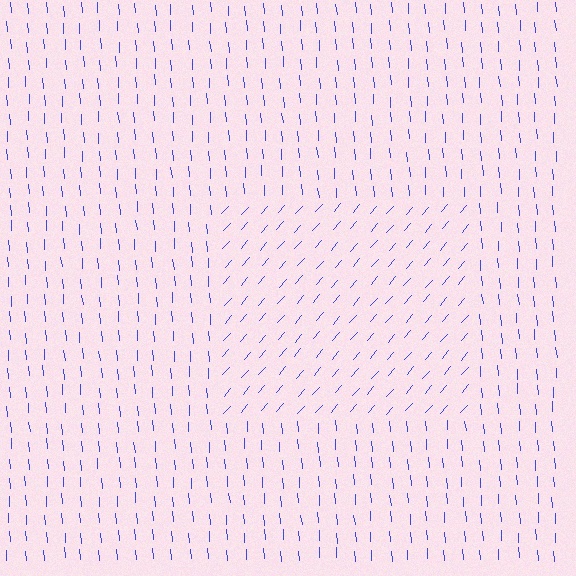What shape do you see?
I see a rectangle.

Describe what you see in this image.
The image is filled with small blue line segments. A rectangle region in the image has lines oriented differently from the surrounding lines, creating a visible texture boundary.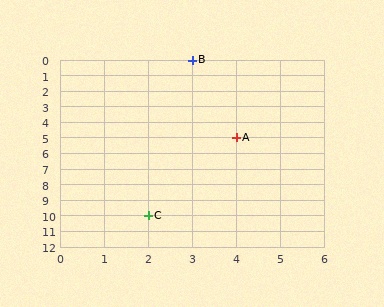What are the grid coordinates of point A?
Point A is at grid coordinates (4, 5).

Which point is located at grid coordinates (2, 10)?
Point C is at (2, 10).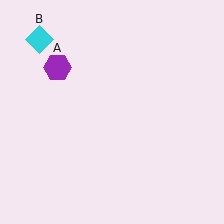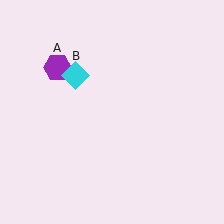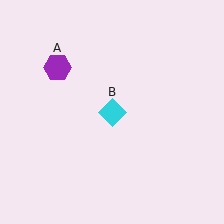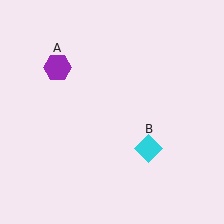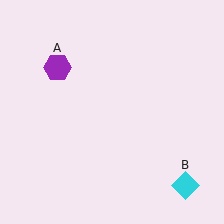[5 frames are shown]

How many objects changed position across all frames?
1 object changed position: cyan diamond (object B).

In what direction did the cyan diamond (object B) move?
The cyan diamond (object B) moved down and to the right.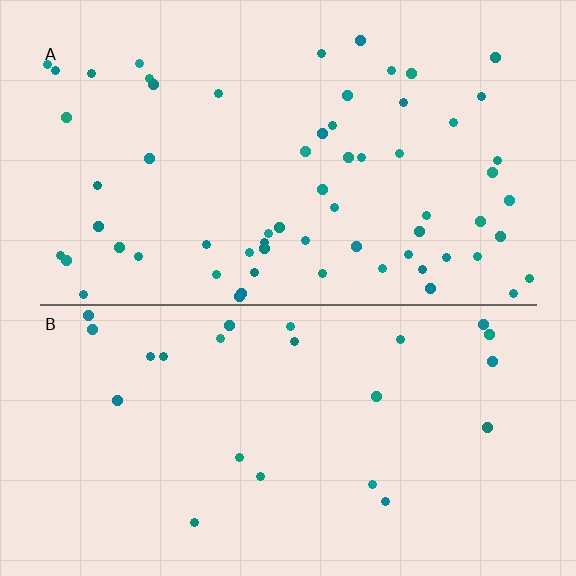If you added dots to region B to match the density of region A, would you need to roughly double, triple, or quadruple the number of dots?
Approximately triple.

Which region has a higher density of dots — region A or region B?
A (the top).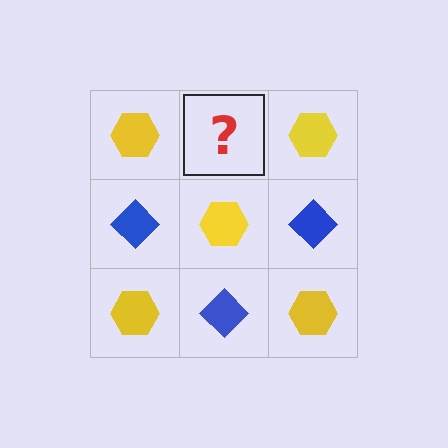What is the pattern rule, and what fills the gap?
The rule is that it alternates yellow hexagon and blue diamond in a checkerboard pattern. The gap should be filled with a blue diamond.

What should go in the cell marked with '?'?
The missing cell should contain a blue diamond.